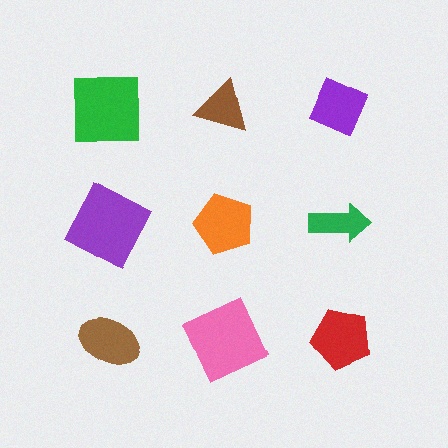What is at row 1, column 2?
A brown triangle.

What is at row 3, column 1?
A brown ellipse.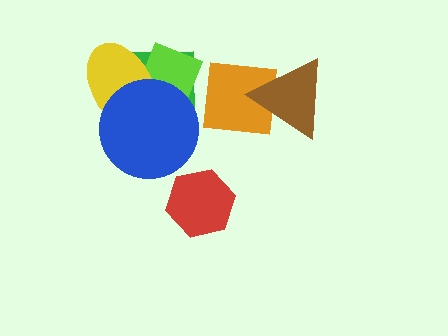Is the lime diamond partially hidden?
Yes, it is partially covered by another shape.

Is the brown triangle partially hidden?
No, no other shape covers it.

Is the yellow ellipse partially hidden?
Yes, it is partially covered by another shape.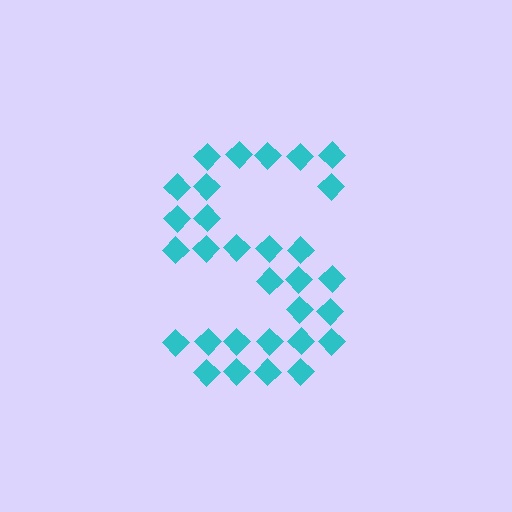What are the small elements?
The small elements are diamonds.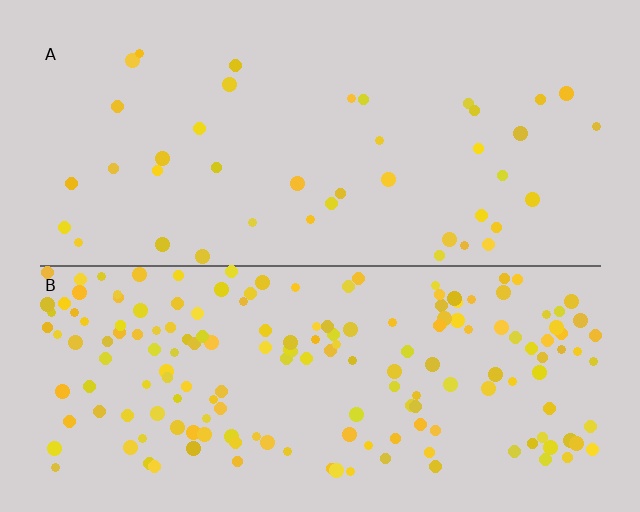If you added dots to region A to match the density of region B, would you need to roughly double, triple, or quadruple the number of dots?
Approximately quadruple.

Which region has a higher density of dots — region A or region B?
B (the bottom).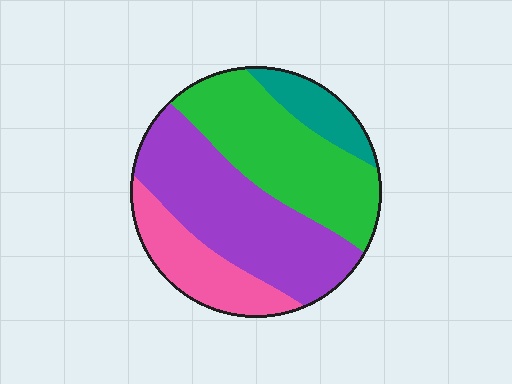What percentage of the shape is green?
Green takes up between a third and a half of the shape.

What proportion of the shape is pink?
Pink takes up about one sixth (1/6) of the shape.